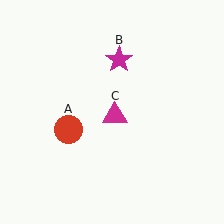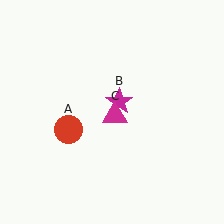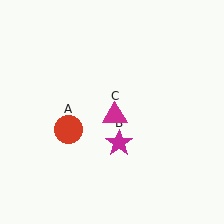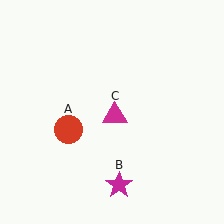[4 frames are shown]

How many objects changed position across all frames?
1 object changed position: magenta star (object B).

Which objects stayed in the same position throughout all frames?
Red circle (object A) and magenta triangle (object C) remained stationary.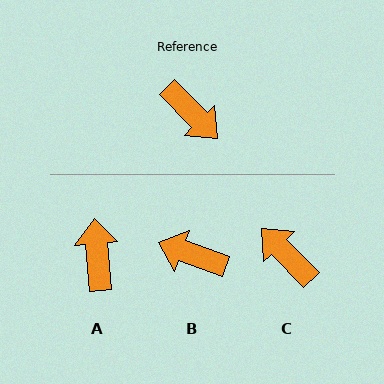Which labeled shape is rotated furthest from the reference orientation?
C, about 179 degrees away.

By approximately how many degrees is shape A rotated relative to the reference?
Approximately 140 degrees counter-clockwise.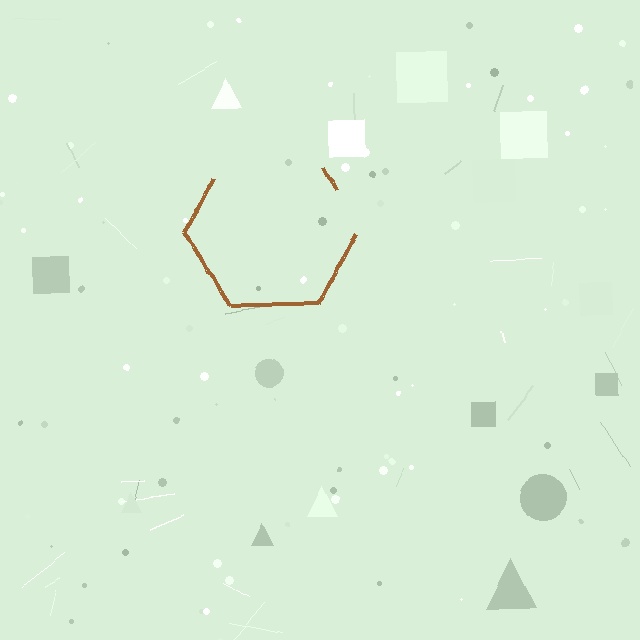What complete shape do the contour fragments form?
The contour fragments form a hexagon.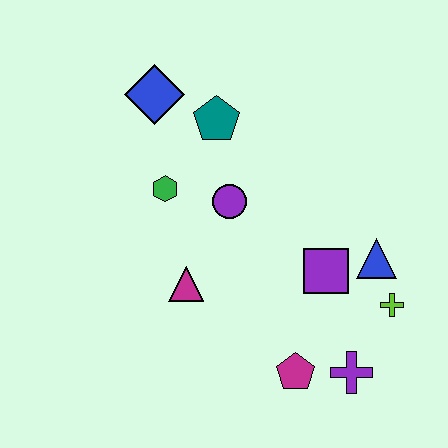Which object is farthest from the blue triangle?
The blue diamond is farthest from the blue triangle.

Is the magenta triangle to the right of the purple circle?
No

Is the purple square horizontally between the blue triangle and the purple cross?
No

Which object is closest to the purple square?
The blue triangle is closest to the purple square.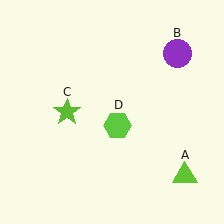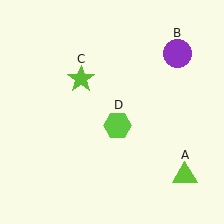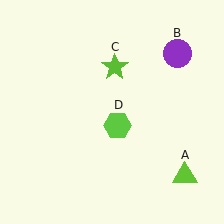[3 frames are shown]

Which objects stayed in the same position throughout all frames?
Lime triangle (object A) and purple circle (object B) and lime hexagon (object D) remained stationary.